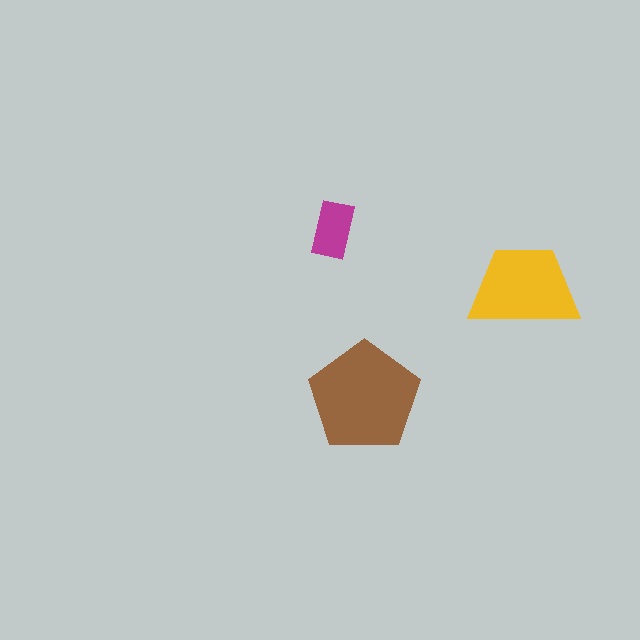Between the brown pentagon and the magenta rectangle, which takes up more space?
The brown pentagon.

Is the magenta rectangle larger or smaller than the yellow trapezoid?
Smaller.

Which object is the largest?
The brown pentagon.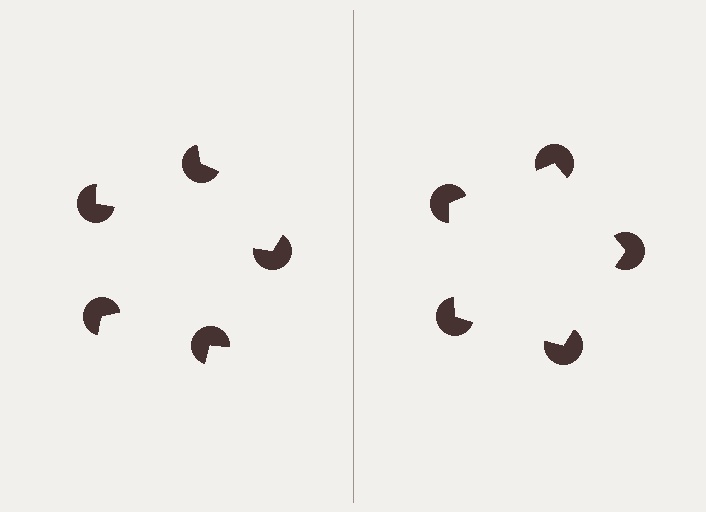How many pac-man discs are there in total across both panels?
10 — 5 on each side.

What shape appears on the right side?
An illusory pentagon.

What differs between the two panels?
The pac-man discs are positioned identically on both sides; only the wedge orientations differ. On the right they align to a pentagon; on the left they are misaligned.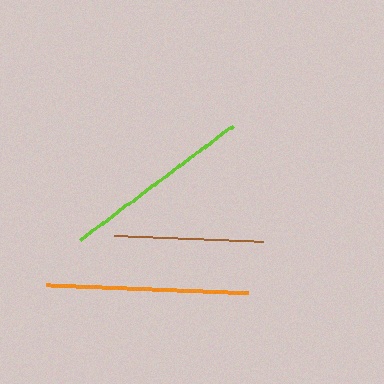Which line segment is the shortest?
The brown line is the shortest at approximately 149 pixels.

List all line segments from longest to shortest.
From longest to shortest: orange, lime, brown.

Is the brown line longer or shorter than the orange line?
The orange line is longer than the brown line.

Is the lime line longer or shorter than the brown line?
The lime line is longer than the brown line.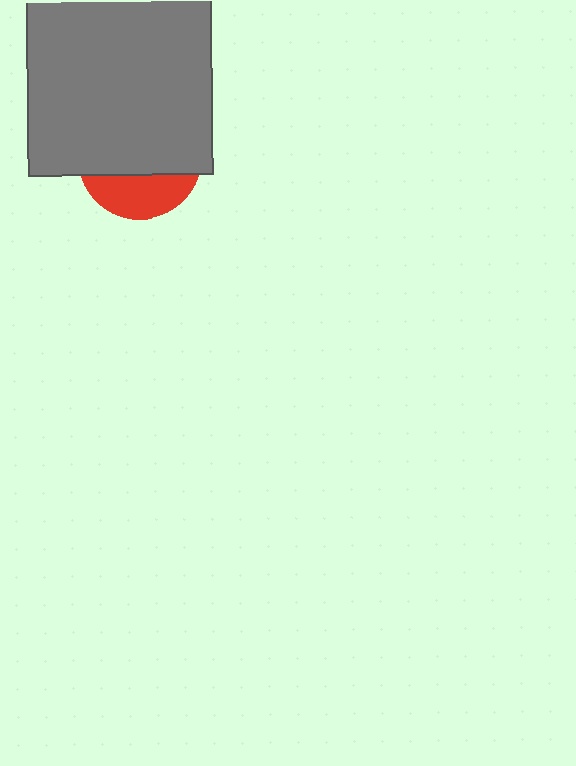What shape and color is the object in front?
The object in front is a gray rectangle.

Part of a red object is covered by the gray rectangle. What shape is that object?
It is a circle.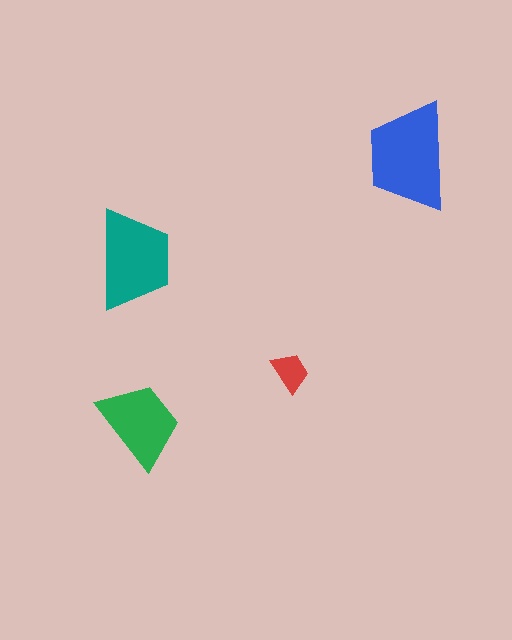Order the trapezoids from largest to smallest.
the blue one, the teal one, the green one, the red one.